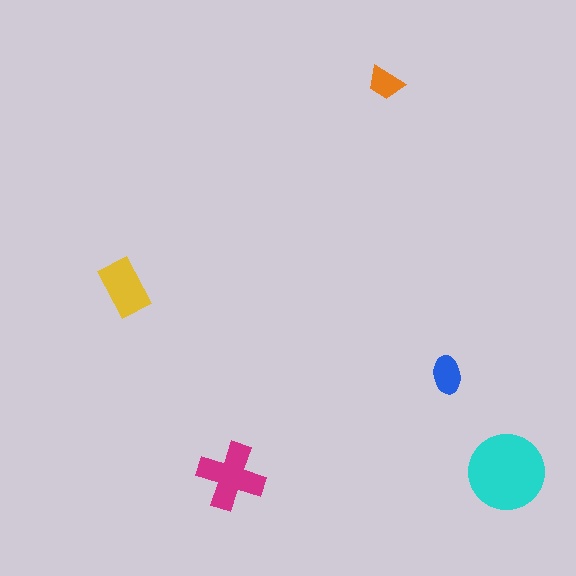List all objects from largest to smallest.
The cyan circle, the magenta cross, the yellow rectangle, the blue ellipse, the orange trapezoid.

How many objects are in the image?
There are 5 objects in the image.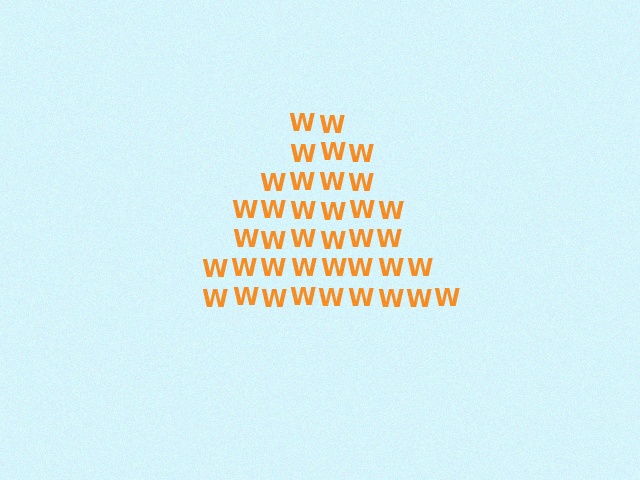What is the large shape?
The large shape is a triangle.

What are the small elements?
The small elements are letter W's.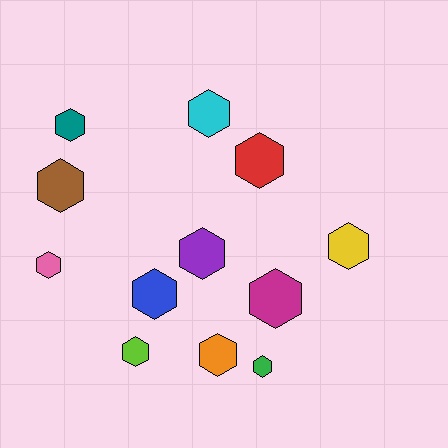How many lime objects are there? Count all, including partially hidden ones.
There is 1 lime object.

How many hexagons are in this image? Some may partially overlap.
There are 12 hexagons.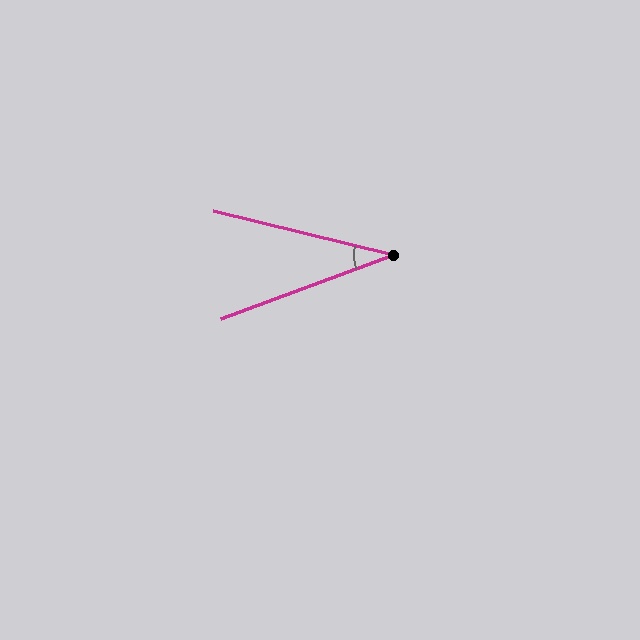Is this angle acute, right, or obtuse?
It is acute.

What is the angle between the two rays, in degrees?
Approximately 34 degrees.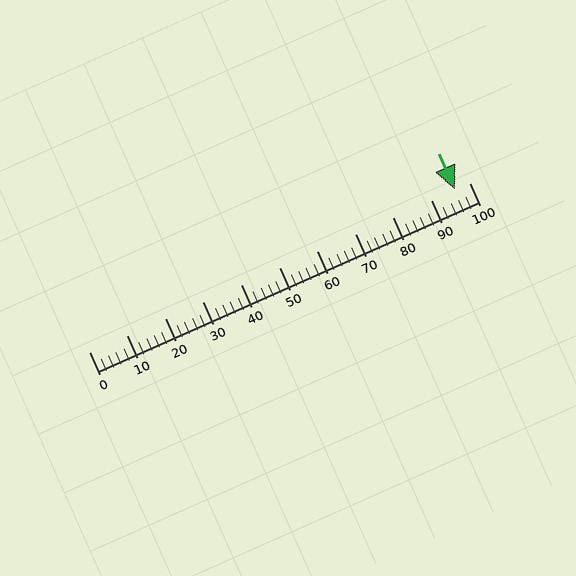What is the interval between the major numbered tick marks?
The major tick marks are spaced 10 units apart.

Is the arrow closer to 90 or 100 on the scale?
The arrow is closer to 100.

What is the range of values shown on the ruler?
The ruler shows values from 0 to 100.